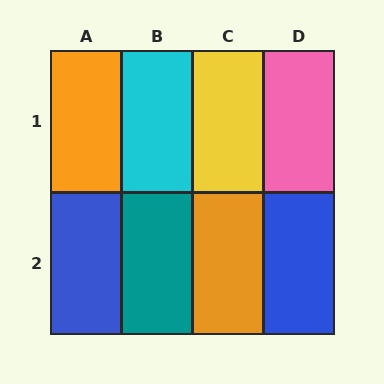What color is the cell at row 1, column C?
Yellow.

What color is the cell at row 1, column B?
Cyan.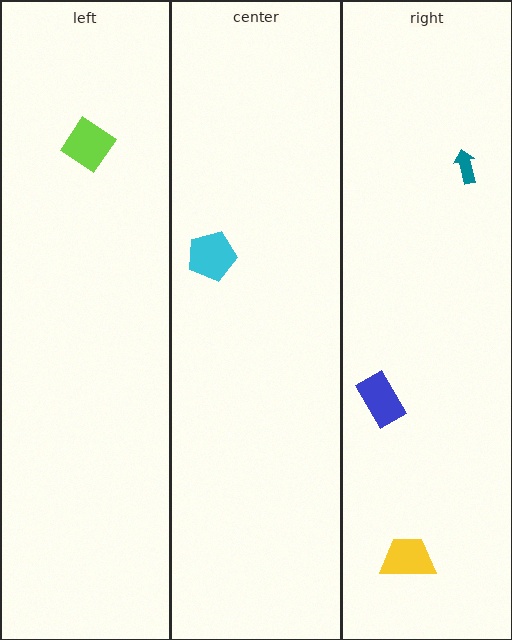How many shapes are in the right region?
3.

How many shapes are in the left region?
1.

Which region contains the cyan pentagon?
The center region.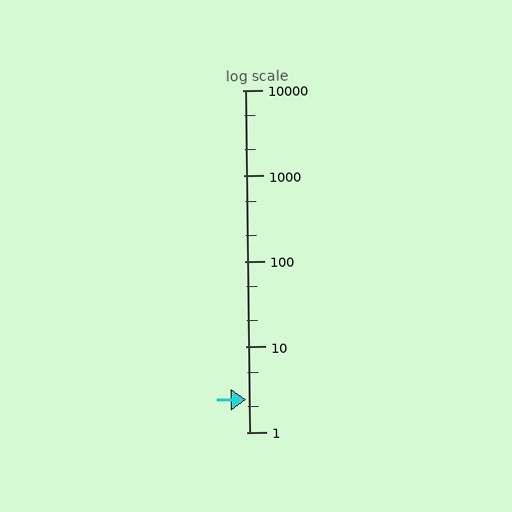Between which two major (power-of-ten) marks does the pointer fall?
The pointer is between 1 and 10.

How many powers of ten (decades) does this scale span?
The scale spans 4 decades, from 1 to 10000.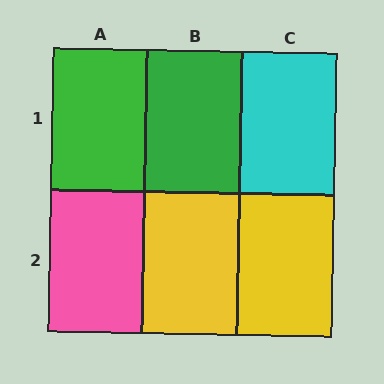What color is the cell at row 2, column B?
Yellow.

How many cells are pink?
1 cell is pink.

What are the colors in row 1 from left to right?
Green, green, cyan.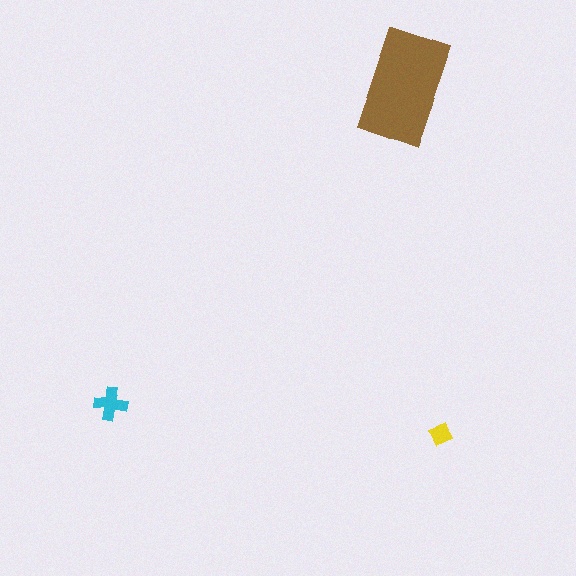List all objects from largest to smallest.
The brown rectangle, the cyan cross, the yellow diamond.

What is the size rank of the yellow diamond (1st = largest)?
3rd.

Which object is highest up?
The brown rectangle is topmost.